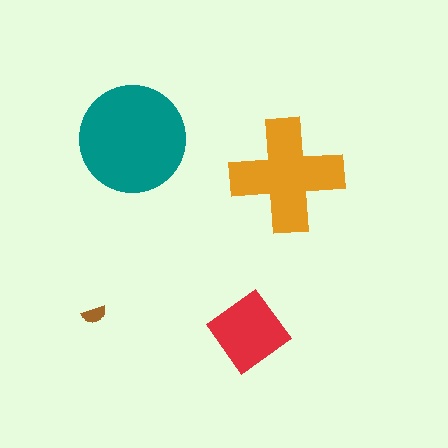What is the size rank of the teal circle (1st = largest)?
1st.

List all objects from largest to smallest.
The teal circle, the orange cross, the red diamond, the brown semicircle.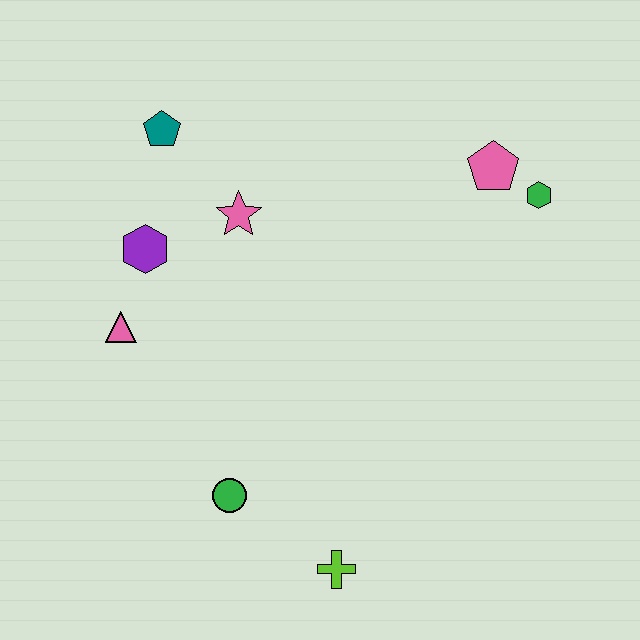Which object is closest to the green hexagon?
The pink pentagon is closest to the green hexagon.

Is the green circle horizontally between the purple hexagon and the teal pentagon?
No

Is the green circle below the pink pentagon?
Yes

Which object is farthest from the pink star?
The lime cross is farthest from the pink star.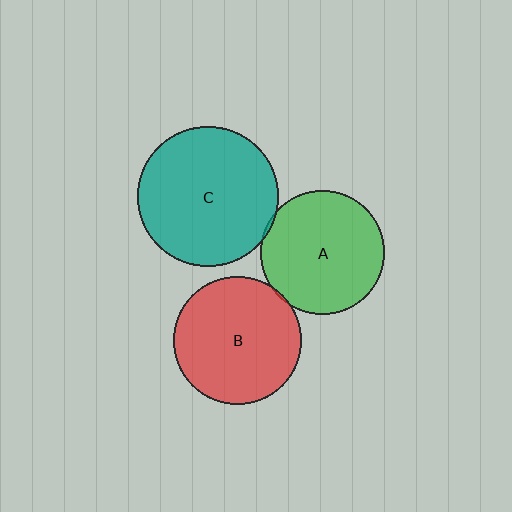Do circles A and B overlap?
Yes.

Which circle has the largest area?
Circle C (teal).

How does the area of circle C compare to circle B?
Approximately 1.2 times.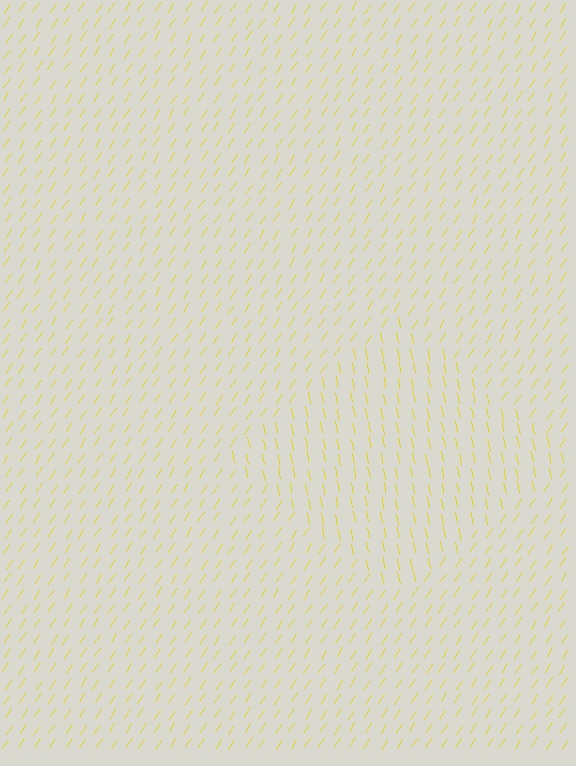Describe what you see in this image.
The image is filled with small yellow line segments. A diamond region in the image has lines oriented differently from the surrounding lines, creating a visible texture boundary.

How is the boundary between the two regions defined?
The boundary is defined purely by a change in line orientation (approximately 45 degrees difference). All lines are the same color and thickness.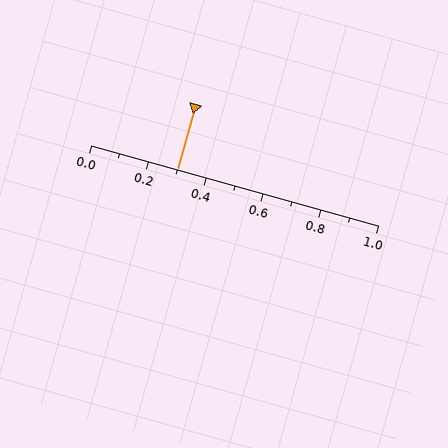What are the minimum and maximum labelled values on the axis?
The axis runs from 0.0 to 1.0.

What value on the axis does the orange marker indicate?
The marker indicates approximately 0.3.